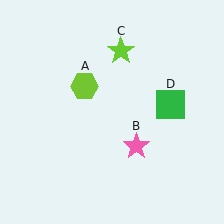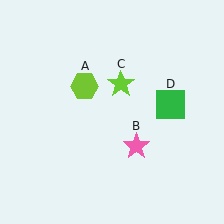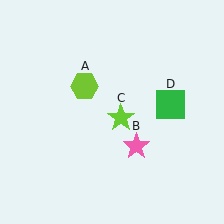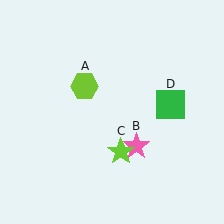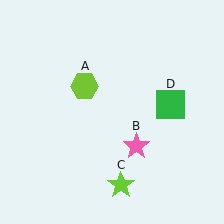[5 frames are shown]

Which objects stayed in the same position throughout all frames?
Lime hexagon (object A) and pink star (object B) and green square (object D) remained stationary.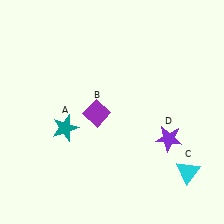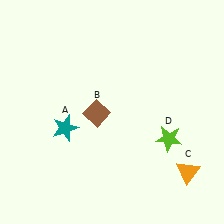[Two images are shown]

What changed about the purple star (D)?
In Image 1, D is purple. In Image 2, it changed to lime.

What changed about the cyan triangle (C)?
In Image 1, C is cyan. In Image 2, it changed to orange.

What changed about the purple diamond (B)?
In Image 1, B is purple. In Image 2, it changed to brown.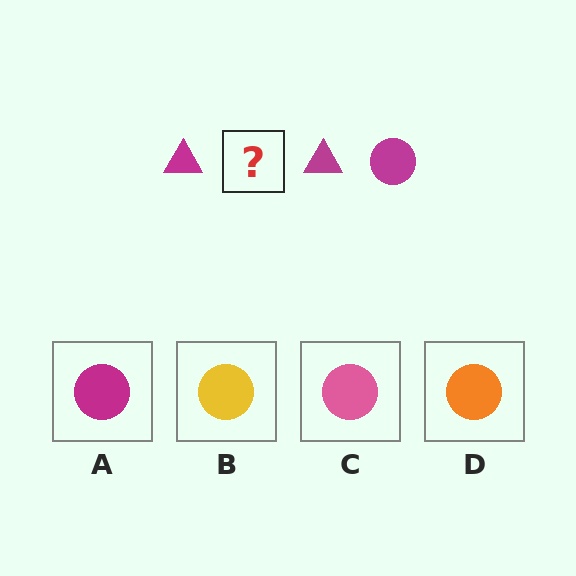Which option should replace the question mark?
Option A.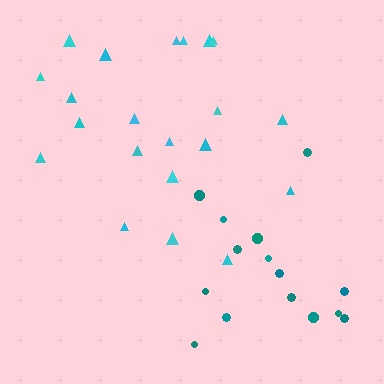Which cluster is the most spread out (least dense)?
Cyan.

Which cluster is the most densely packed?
Teal.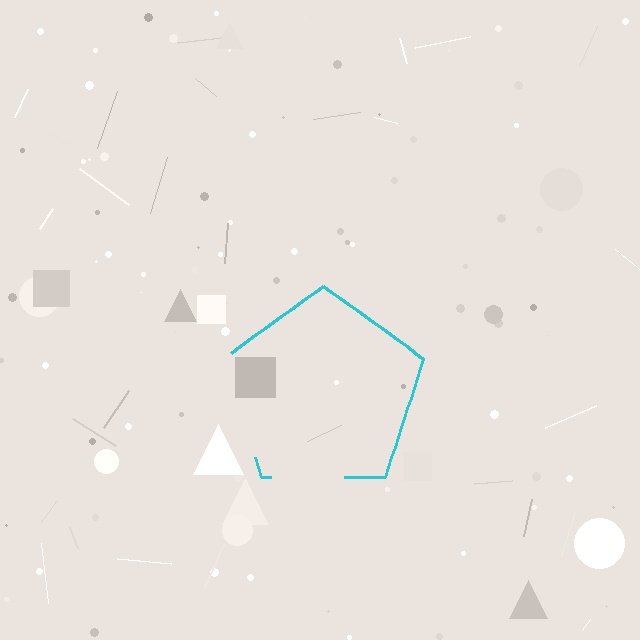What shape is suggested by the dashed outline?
The dashed outline suggests a pentagon.